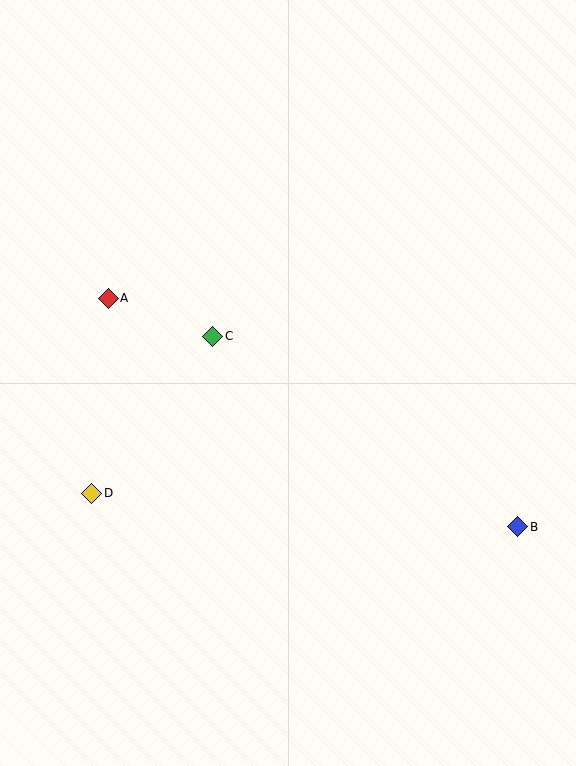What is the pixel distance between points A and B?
The distance between A and B is 469 pixels.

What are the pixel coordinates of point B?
Point B is at (518, 527).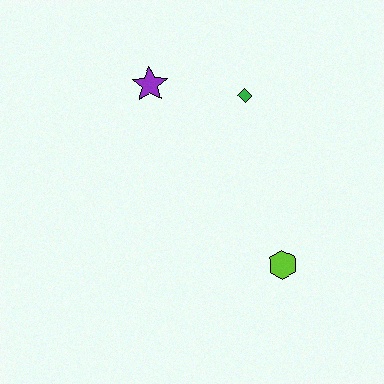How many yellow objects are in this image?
There are no yellow objects.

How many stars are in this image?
There is 1 star.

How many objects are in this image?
There are 3 objects.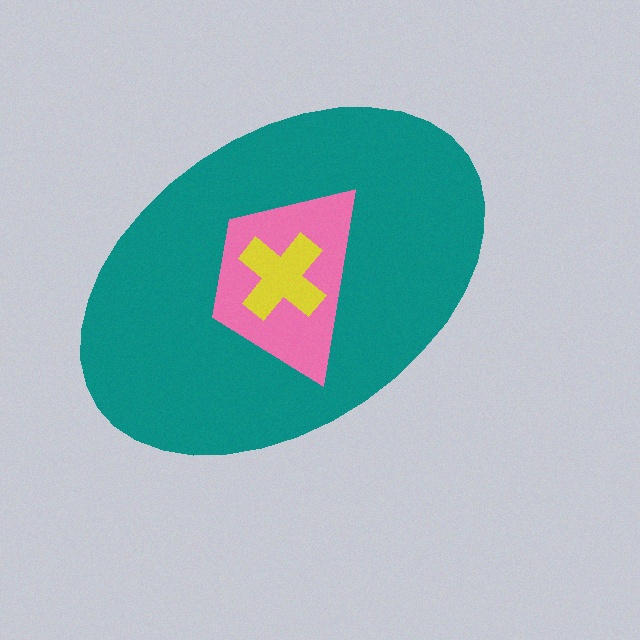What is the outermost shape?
The teal ellipse.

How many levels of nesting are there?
3.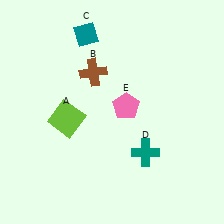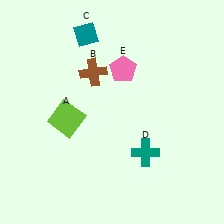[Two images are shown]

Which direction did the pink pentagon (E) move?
The pink pentagon (E) moved up.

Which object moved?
The pink pentagon (E) moved up.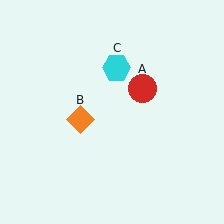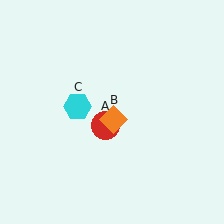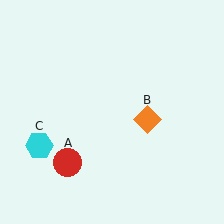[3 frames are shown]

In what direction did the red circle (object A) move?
The red circle (object A) moved down and to the left.